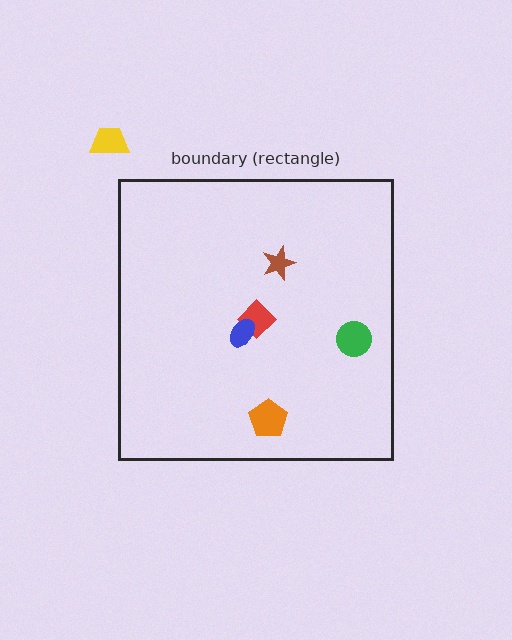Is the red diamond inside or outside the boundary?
Inside.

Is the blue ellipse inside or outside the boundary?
Inside.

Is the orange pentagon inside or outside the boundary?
Inside.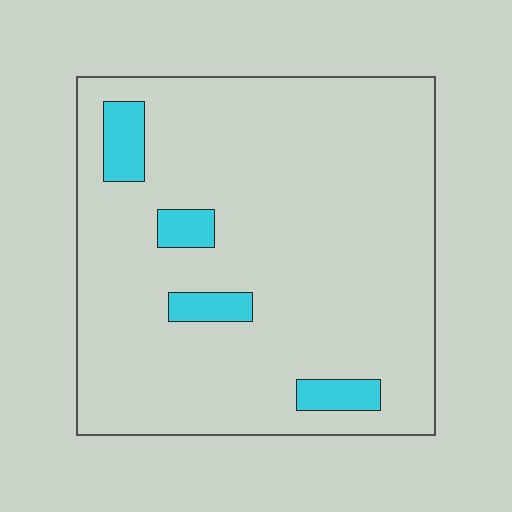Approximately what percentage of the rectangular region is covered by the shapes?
Approximately 10%.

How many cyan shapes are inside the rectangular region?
4.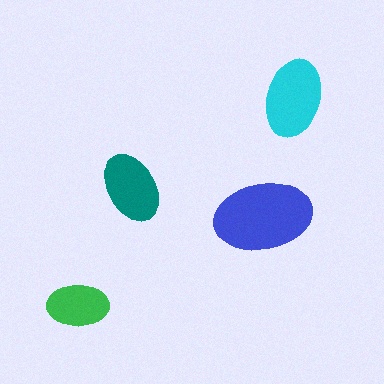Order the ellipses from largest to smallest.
the blue one, the cyan one, the teal one, the green one.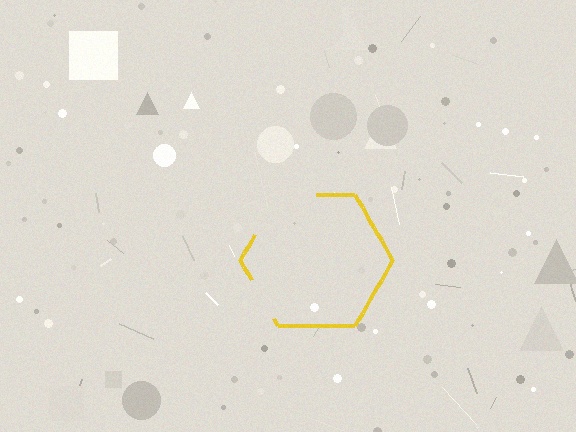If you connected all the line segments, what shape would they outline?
They would outline a hexagon.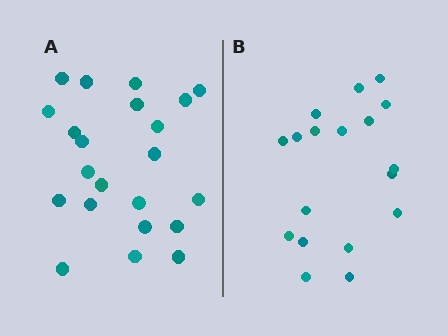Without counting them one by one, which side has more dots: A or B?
Region A (the left region) has more dots.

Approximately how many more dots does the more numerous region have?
Region A has about 4 more dots than region B.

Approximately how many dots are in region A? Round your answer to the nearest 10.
About 20 dots. (The exact count is 22, which rounds to 20.)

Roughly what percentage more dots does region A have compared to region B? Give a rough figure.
About 20% more.